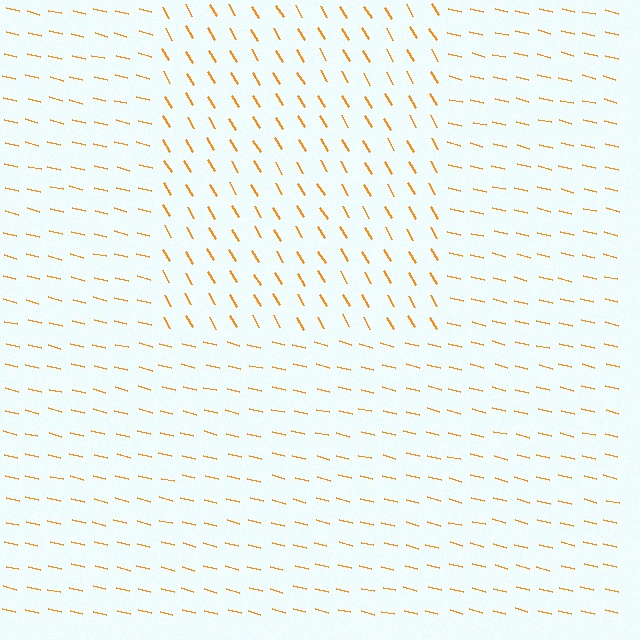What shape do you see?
I see a rectangle.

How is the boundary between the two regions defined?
The boundary is defined purely by a change in line orientation (approximately 45 degrees difference). All lines are the same color and thickness.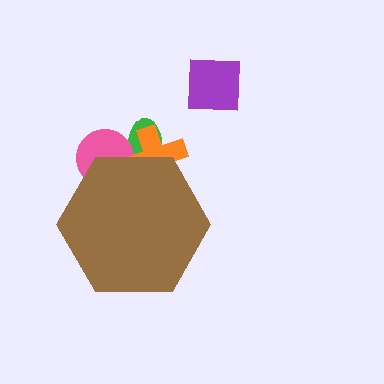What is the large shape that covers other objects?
A brown hexagon.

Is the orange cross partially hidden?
Yes, the orange cross is partially hidden behind the brown hexagon.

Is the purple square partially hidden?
No, the purple square is fully visible.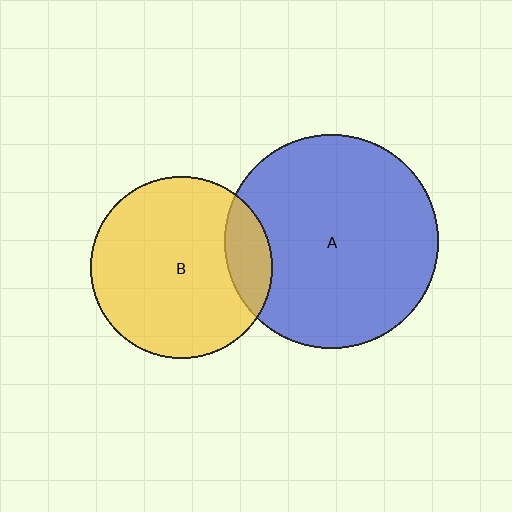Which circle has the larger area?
Circle A (blue).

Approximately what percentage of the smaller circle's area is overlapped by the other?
Approximately 15%.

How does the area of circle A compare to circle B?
Approximately 1.4 times.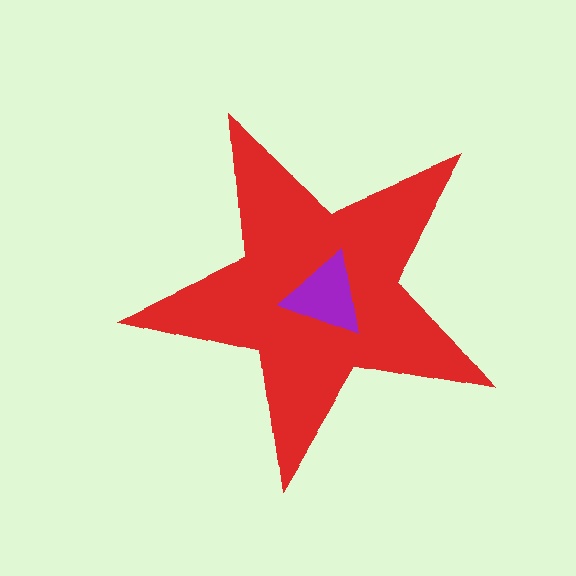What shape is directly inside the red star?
The purple triangle.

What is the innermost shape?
The purple triangle.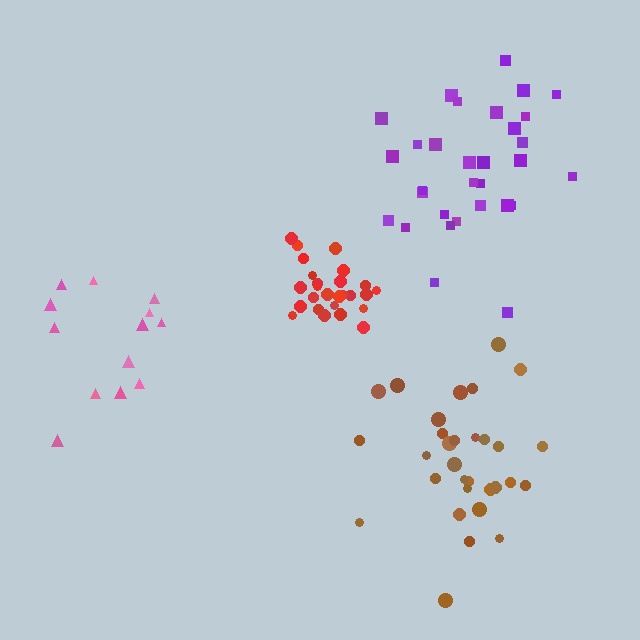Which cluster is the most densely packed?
Red.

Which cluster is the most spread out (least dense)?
Pink.